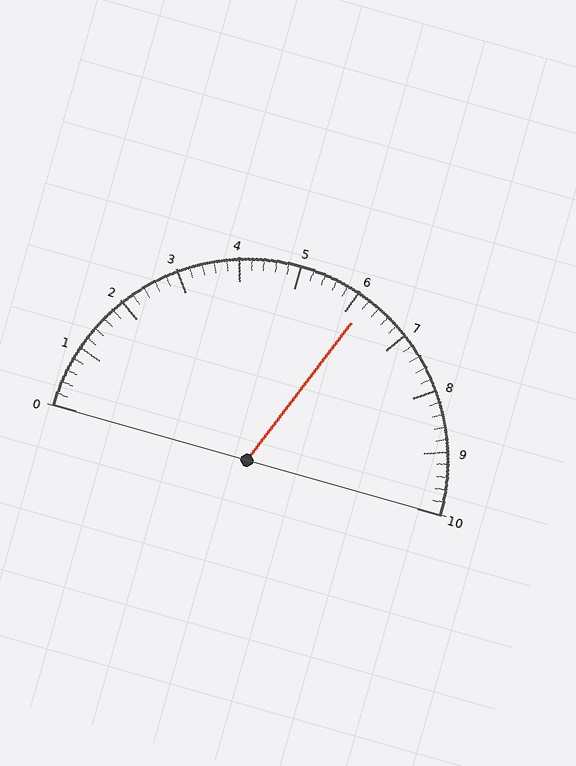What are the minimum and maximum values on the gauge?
The gauge ranges from 0 to 10.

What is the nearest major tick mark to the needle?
The nearest major tick mark is 6.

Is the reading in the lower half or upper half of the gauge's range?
The reading is in the upper half of the range (0 to 10).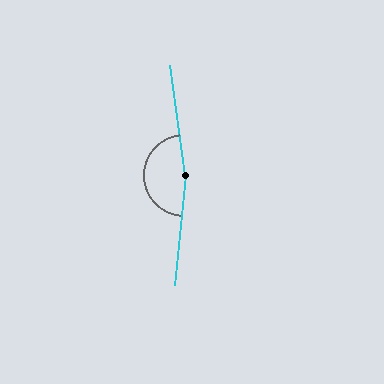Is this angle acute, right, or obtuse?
It is obtuse.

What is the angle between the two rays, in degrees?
Approximately 167 degrees.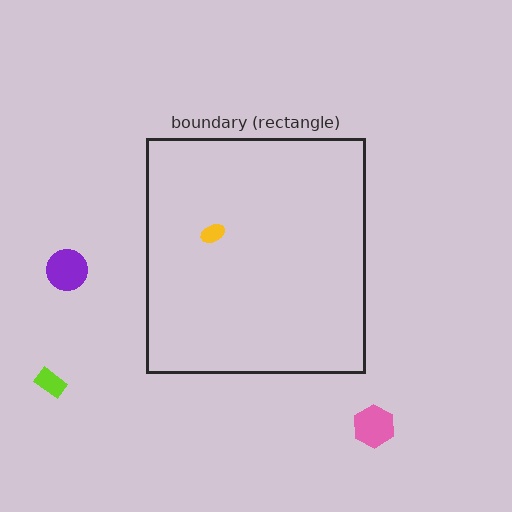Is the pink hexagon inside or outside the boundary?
Outside.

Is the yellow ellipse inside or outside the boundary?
Inside.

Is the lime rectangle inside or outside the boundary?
Outside.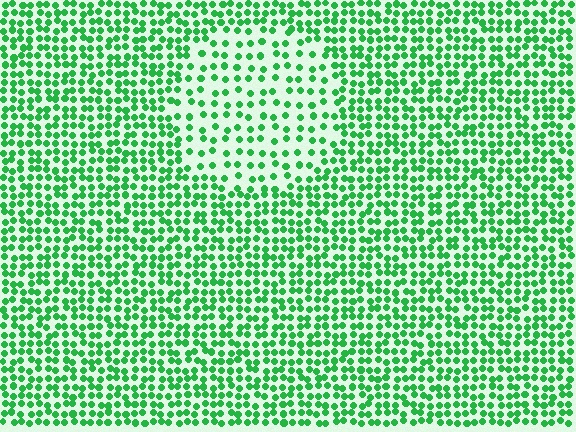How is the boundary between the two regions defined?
The boundary is defined by a change in element density (approximately 2.0x ratio). All elements are the same color, size, and shape.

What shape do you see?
I see a circle.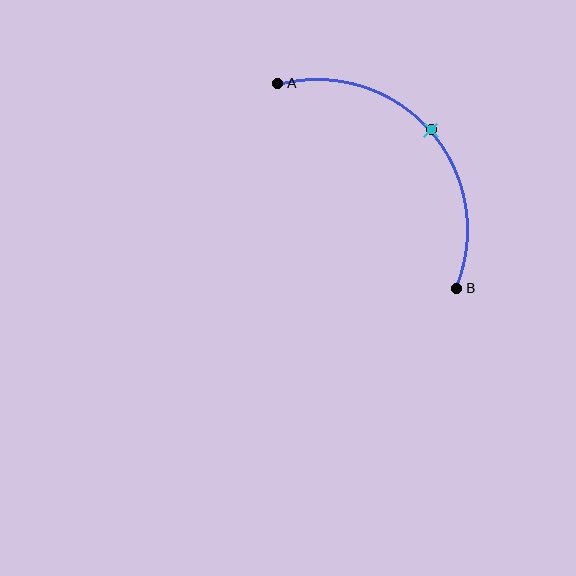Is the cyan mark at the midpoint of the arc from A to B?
Yes. The cyan mark lies on the arc at equal arc-length from both A and B — it is the arc midpoint.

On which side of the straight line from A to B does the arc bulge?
The arc bulges above and to the right of the straight line connecting A and B.